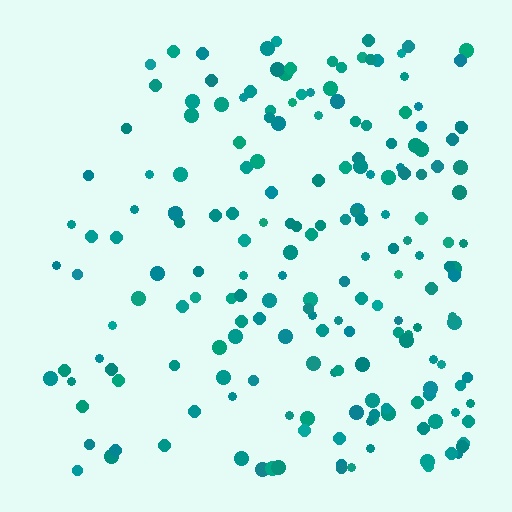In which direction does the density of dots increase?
From left to right, with the right side densest.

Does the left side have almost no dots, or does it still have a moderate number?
Still a moderate number, just noticeably fewer than the right.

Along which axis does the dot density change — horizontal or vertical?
Horizontal.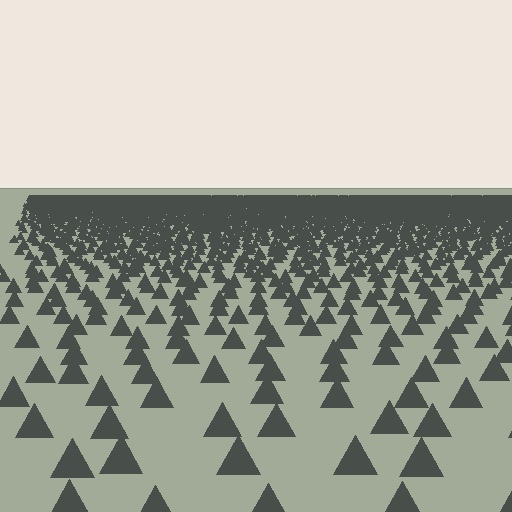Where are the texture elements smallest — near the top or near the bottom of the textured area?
Near the top.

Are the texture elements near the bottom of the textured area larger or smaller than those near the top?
Larger. Near the bottom, elements are closer to the viewer and appear at a bigger on-screen size.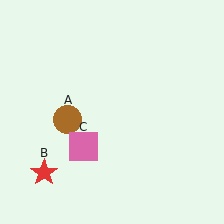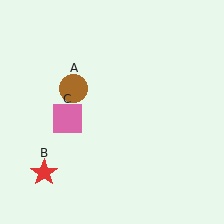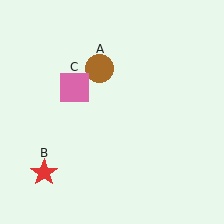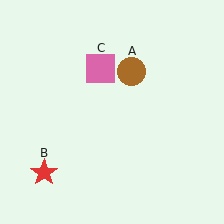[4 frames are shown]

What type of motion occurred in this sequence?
The brown circle (object A), pink square (object C) rotated clockwise around the center of the scene.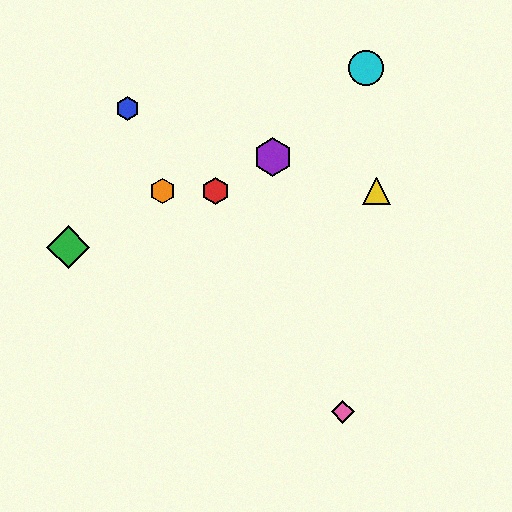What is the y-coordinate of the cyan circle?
The cyan circle is at y≈68.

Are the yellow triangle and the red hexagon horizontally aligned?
Yes, both are at y≈191.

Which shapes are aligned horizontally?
The red hexagon, the yellow triangle, the orange hexagon are aligned horizontally.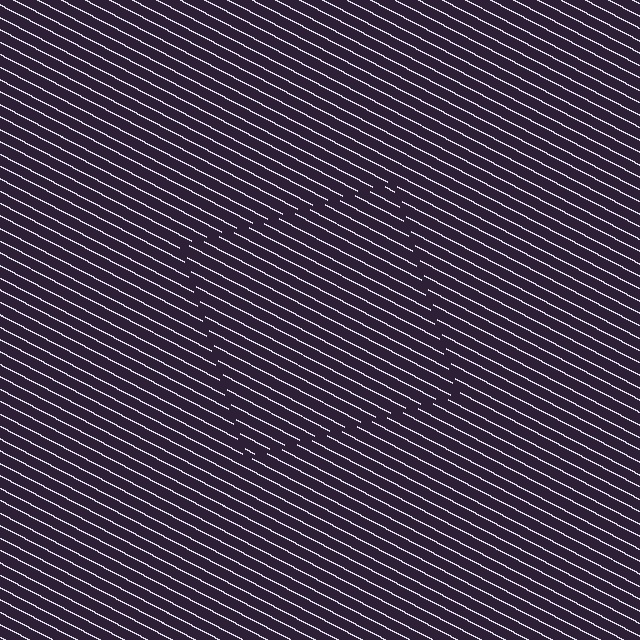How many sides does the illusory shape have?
4 sides — the line-ends trace a square.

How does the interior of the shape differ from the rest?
The interior of the shape contains the same grating, shifted by half a period — the contour is defined by the phase discontinuity where line-ends from the inner and outer gratings abut.